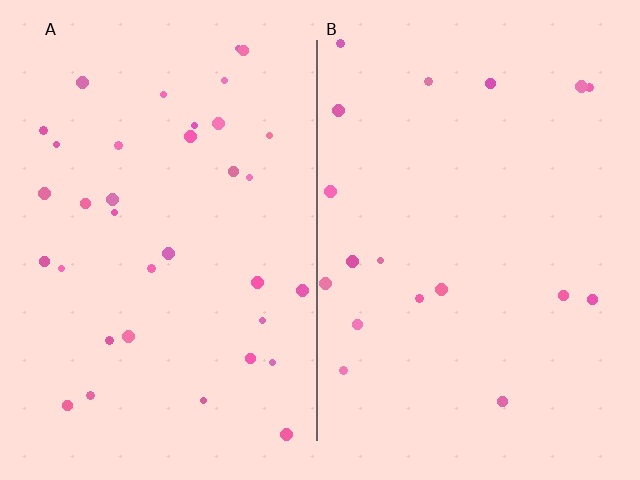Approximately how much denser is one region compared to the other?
Approximately 2.1× — region A over region B.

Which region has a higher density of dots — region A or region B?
A (the left).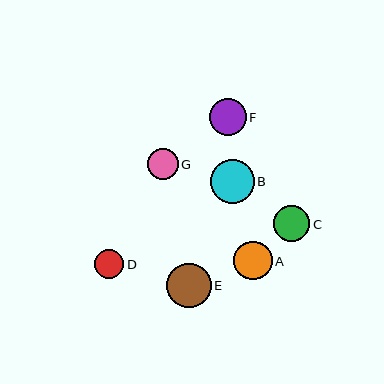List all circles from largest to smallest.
From largest to smallest: E, B, A, F, C, G, D.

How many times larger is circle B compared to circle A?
Circle B is approximately 1.1 times the size of circle A.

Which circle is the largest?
Circle E is the largest with a size of approximately 44 pixels.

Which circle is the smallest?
Circle D is the smallest with a size of approximately 29 pixels.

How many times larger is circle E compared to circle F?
Circle E is approximately 1.2 times the size of circle F.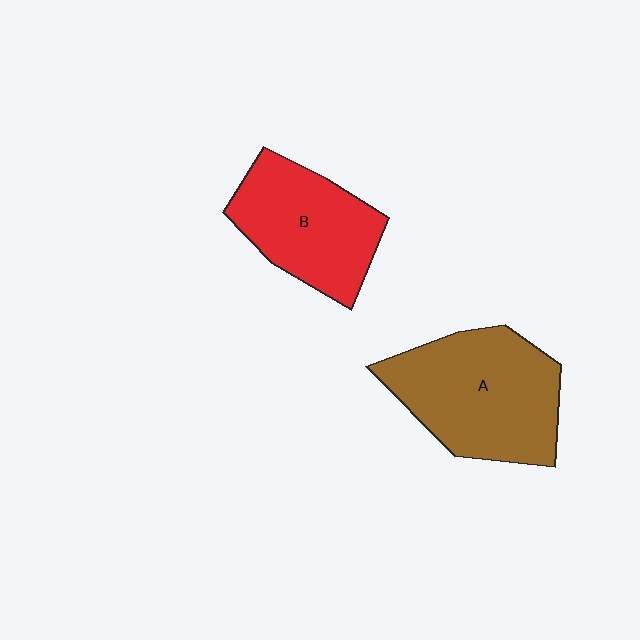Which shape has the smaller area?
Shape B (red).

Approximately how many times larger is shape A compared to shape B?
Approximately 1.3 times.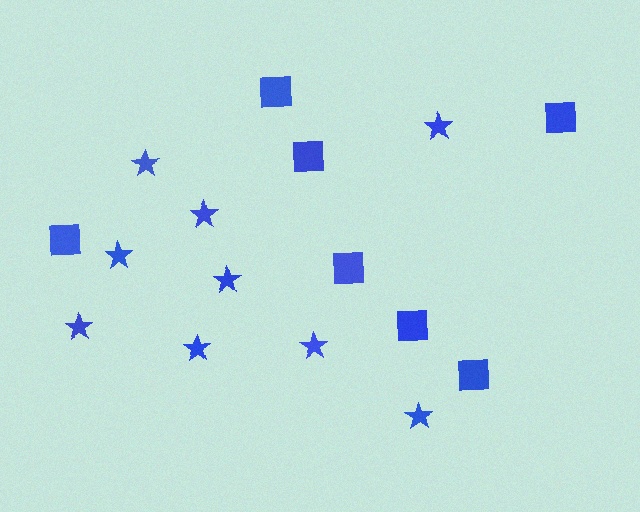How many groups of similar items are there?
There are 2 groups: one group of squares (7) and one group of stars (9).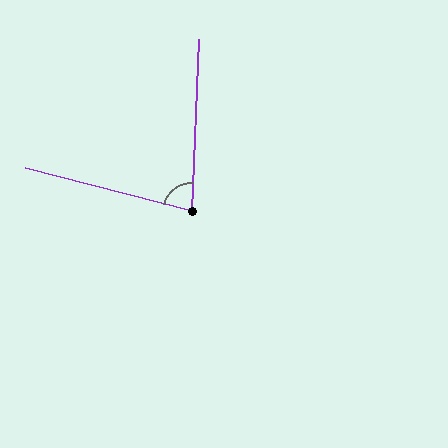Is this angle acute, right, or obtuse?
It is acute.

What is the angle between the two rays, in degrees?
Approximately 78 degrees.